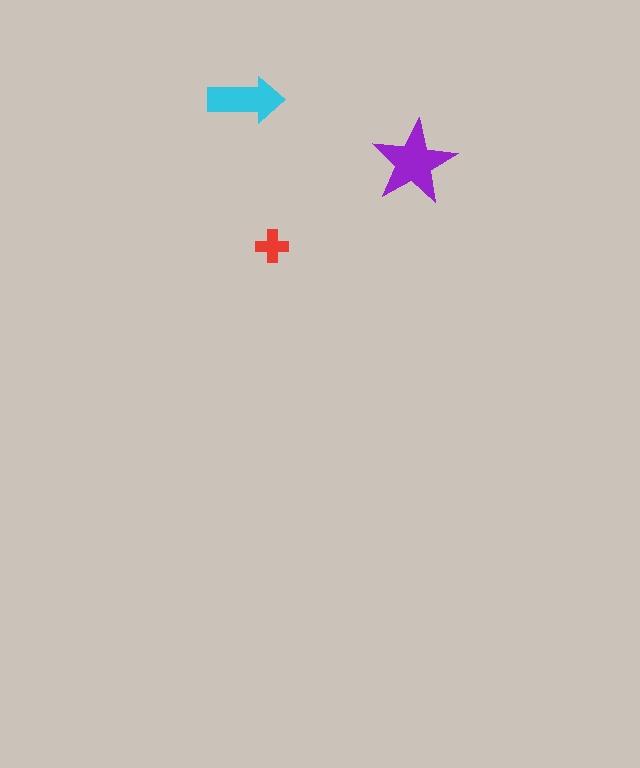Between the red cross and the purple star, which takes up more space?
The purple star.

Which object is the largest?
The purple star.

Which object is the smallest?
The red cross.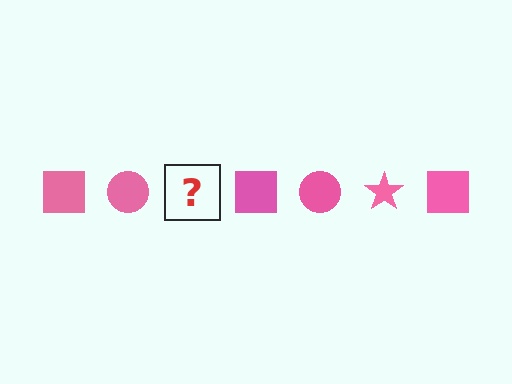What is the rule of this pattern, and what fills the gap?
The rule is that the pattern cycles through square, circle, star shapes in pink. The gap should be filled with a pink star.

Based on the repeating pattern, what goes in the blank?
The blank should be a pink star.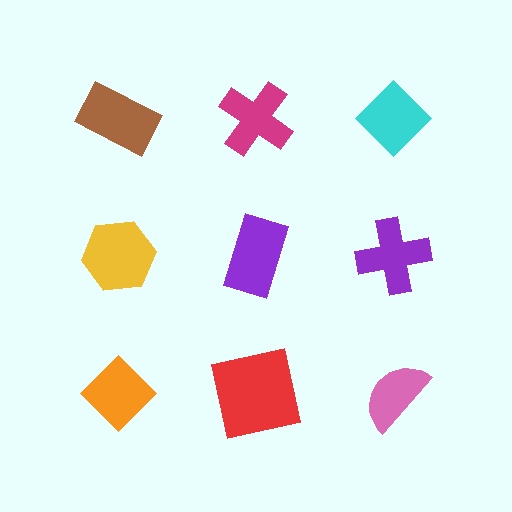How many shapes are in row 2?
3 shapes.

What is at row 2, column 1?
A yellow hexagon.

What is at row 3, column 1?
An orange diamond.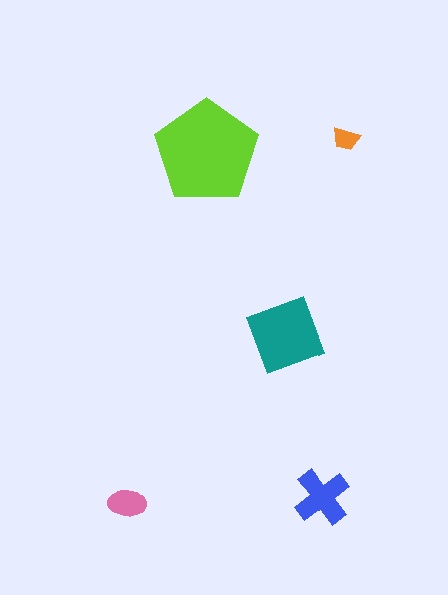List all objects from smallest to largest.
The orange trapezoid, the pink ellipse, the blue cross, the teal diamond, the lime pentagon.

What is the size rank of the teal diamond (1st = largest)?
2nd.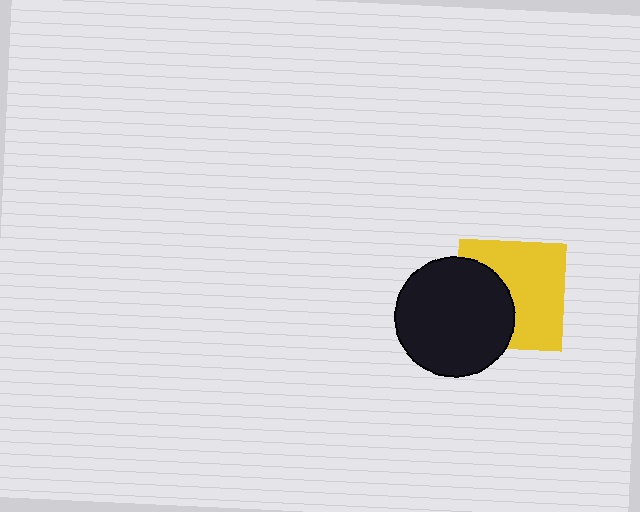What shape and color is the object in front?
The object in front is a black circle.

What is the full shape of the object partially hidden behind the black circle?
The partially hidden object is a yellow square.